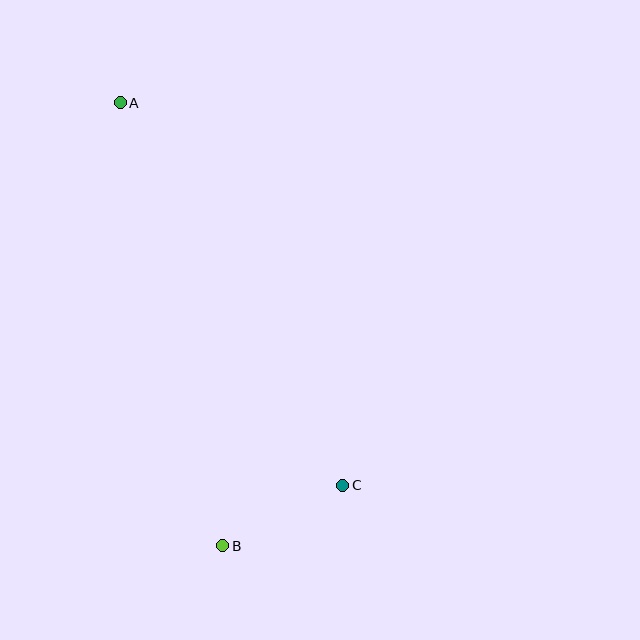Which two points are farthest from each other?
Points A and B are farthest from each other.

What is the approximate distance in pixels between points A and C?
The distance between A and C is approximately 442 pixels.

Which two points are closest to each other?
Points B and C are closest to each other.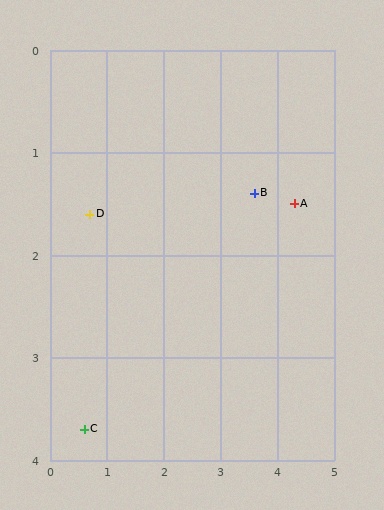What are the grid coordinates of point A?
Point A is at approximately (4.3, 1.5).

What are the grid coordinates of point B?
Point B is at approximately (3.6, 1.4).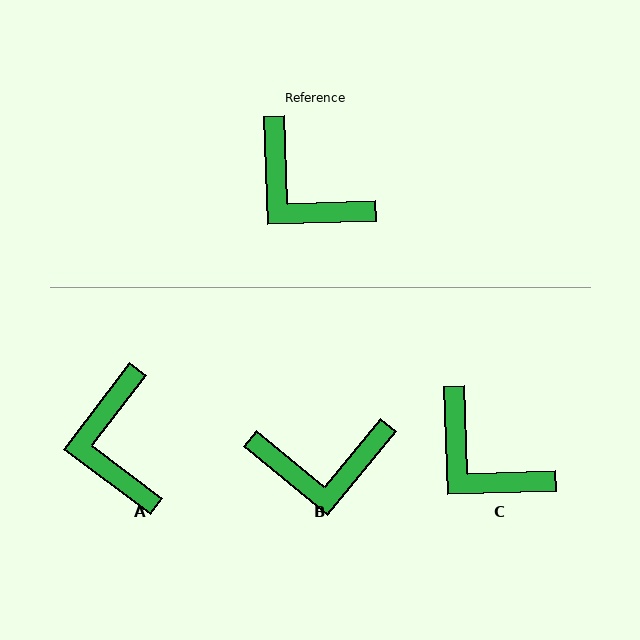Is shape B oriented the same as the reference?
No, it is off by about 49 degrees.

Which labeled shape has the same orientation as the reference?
C.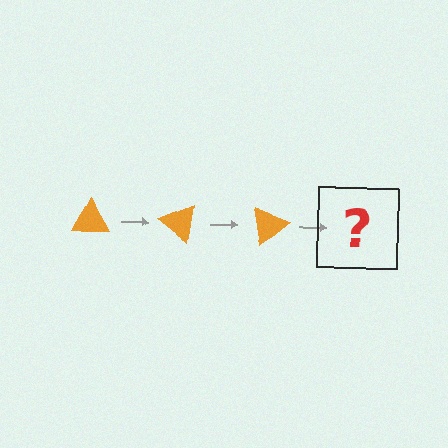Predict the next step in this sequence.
The next step is an orange triangle rotated 120 degrees.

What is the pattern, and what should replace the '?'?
The pattern is that the triangle rotates 40 degrees each step. The '?' should be an orange triangle rotated 120 degrees.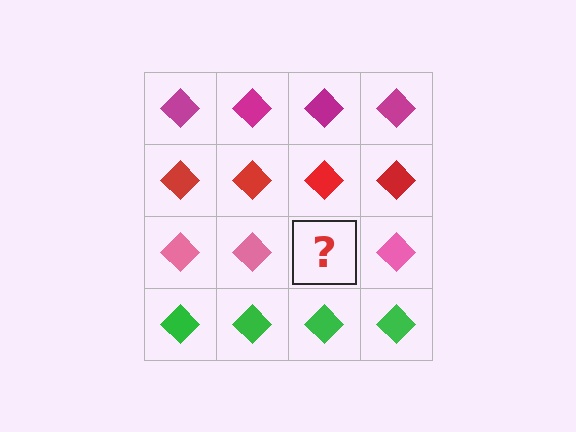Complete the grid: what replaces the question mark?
The question mark should be replaced with a pink diamond.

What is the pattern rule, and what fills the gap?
The rule is that each row has a consistent color. The gap should be filled with a pink diamond.